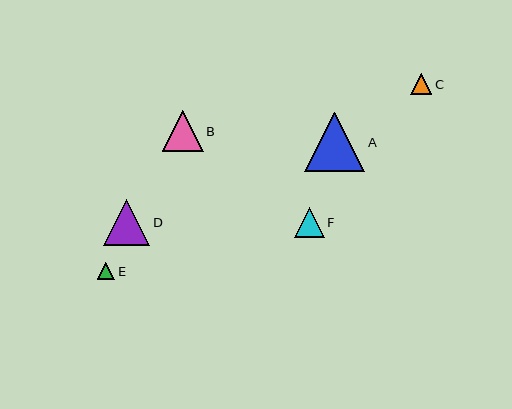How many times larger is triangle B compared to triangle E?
Triangle B is approximately 2.4 times the size of triangle E.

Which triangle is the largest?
Triangle A is the largest with a size of approximately 60 pixels.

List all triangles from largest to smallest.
From largest to smallest: A, D, B, F, C, E.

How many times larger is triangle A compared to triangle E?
Triangle A is approximately 3.5 times the size of triangle E.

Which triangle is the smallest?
Triangle E is the smallest with a size of approximately 17 pixels.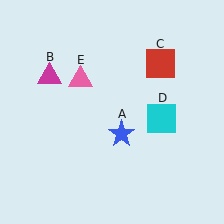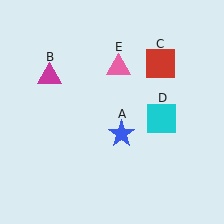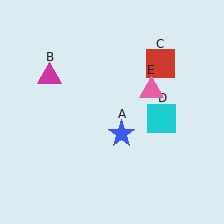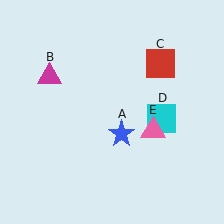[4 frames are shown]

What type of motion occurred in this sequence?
The pink triangle (object E) rotated clockwise around the center of the scene.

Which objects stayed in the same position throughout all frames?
Blue star (object A) and magenta triangle (object B) and red square (object C) and cyan square (object D) remained stationary.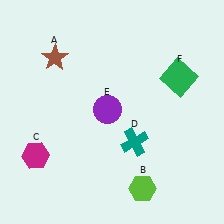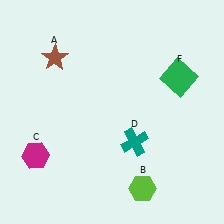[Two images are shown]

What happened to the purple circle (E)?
The purple circle (E) was removed in Image 2. It was in the top-left area of Image 1.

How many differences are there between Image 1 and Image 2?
There is 1 difference between the two images.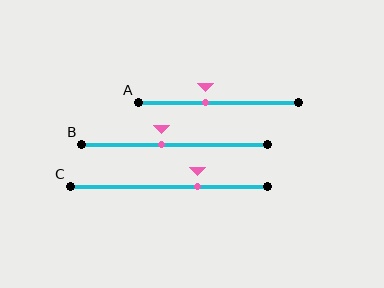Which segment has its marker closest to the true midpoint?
Segment B has its marker closest to the true midpoint.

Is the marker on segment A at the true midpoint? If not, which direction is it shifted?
No, the marker on segment A is shifted to the left by about 8% of the segment length.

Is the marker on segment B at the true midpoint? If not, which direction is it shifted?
No, the marker on segment B is shifted to the left by about 7% of the segment length.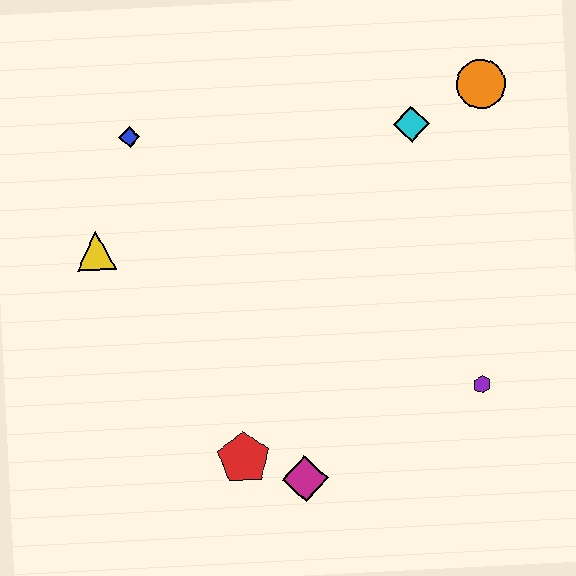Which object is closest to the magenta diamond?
The red pentagon is closest to the magenta diamond.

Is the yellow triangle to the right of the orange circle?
No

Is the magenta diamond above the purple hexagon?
No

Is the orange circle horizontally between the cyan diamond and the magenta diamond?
No